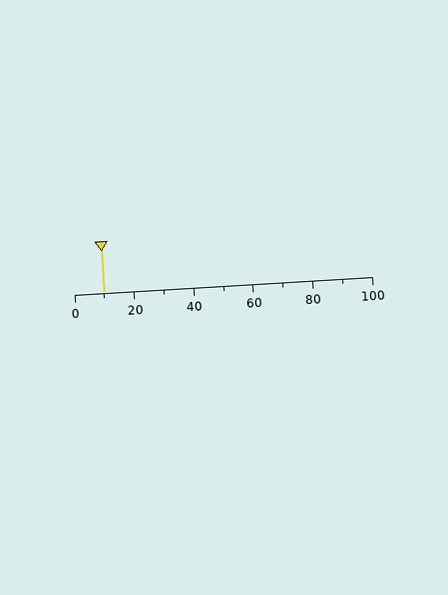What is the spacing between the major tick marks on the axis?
The major ticks are spaced 20 apart.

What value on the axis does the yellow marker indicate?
The marker indicates approximately 10.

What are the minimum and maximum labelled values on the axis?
The axis runs from 0 to 100.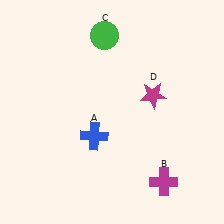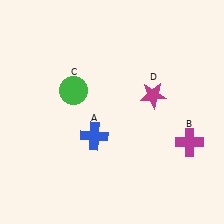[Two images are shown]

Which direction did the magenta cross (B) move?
The magenta cross (B) moved up.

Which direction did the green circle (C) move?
The green circle (C) moved down.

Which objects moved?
The objects that moved are: the magenta cross (B), the green circle (C).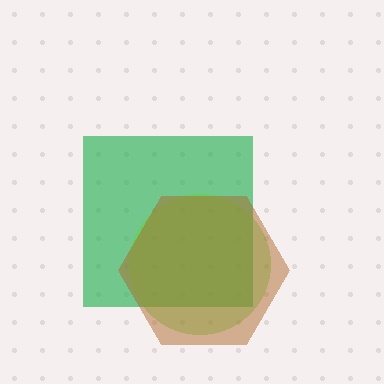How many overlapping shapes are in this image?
There are 3 overlapping shapes in the image.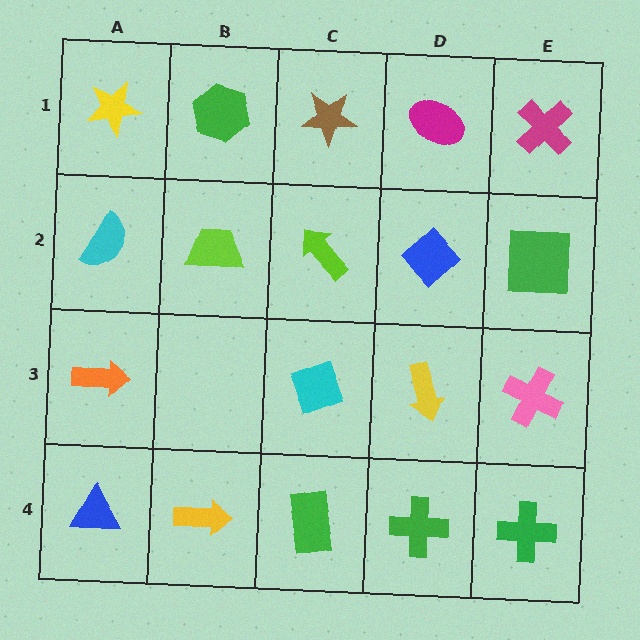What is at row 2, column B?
A lime trapezoid.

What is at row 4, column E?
A green cross.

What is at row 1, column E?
A magenta cross.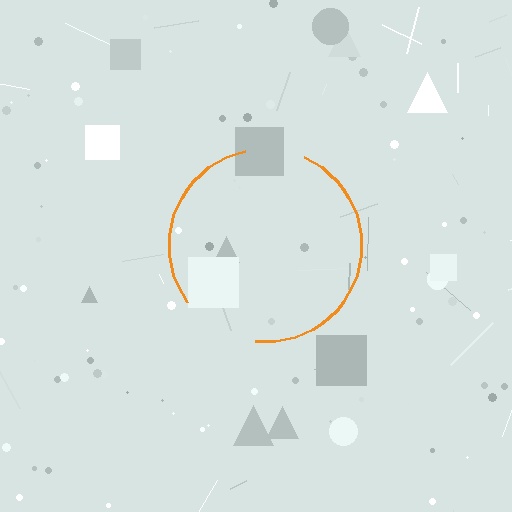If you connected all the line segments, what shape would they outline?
They would outline a circle.